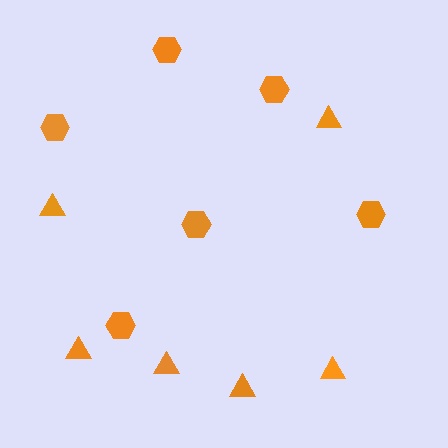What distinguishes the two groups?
There are 2 groups: one group of triangles (6) and one group of hexagons (6).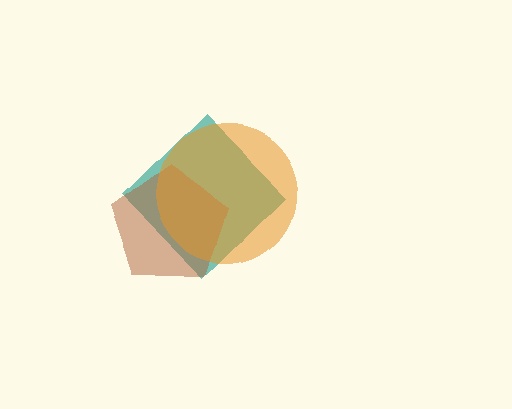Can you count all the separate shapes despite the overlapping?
Yes, there are 3 separate shapes.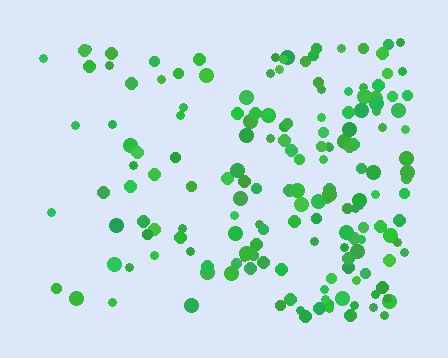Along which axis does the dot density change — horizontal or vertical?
Horizontal.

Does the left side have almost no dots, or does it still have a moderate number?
Still a moderate number, just noticeably fewer than the right.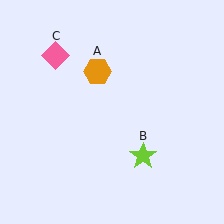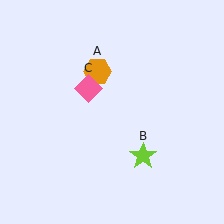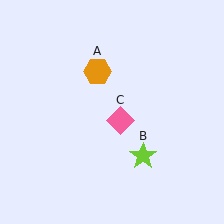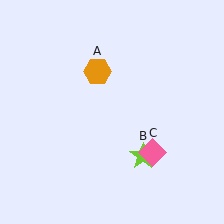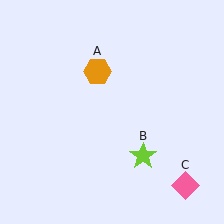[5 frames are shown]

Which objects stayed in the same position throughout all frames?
Orange hexagon (object A) and lime star (object B) remained stationary.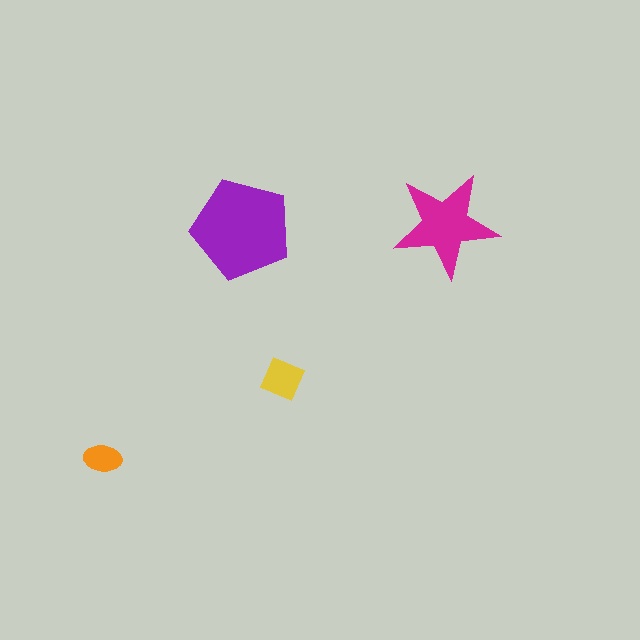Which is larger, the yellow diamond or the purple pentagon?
The purple pentagon.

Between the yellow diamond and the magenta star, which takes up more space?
The magenta star.